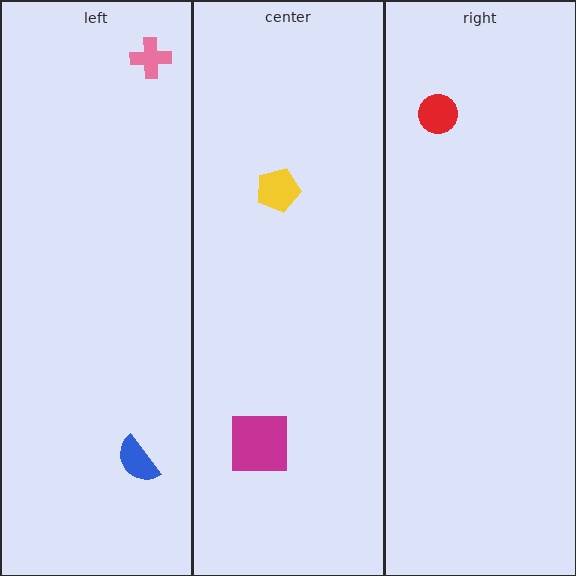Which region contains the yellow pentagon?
The center region.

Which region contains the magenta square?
The center region.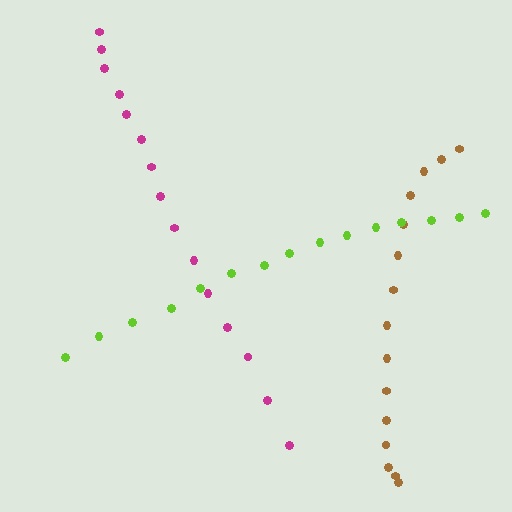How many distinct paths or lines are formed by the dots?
There are 3 distinct paths.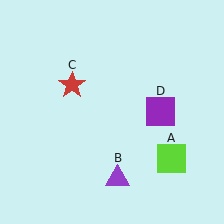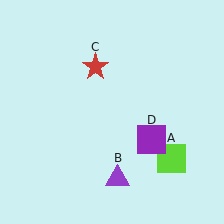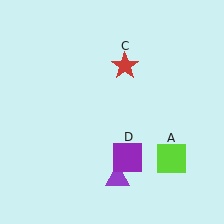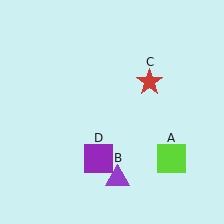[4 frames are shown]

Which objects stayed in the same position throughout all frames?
Lime square (object A) and purple triangle (object B) remained stationary.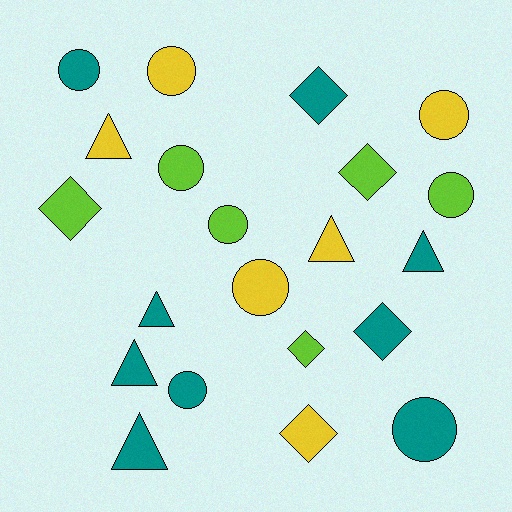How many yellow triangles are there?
There are 2 yellow triangles.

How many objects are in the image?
There are 21 objects.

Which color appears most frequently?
Teal, with 9 objects.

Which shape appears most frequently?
Circle, with 9 objects.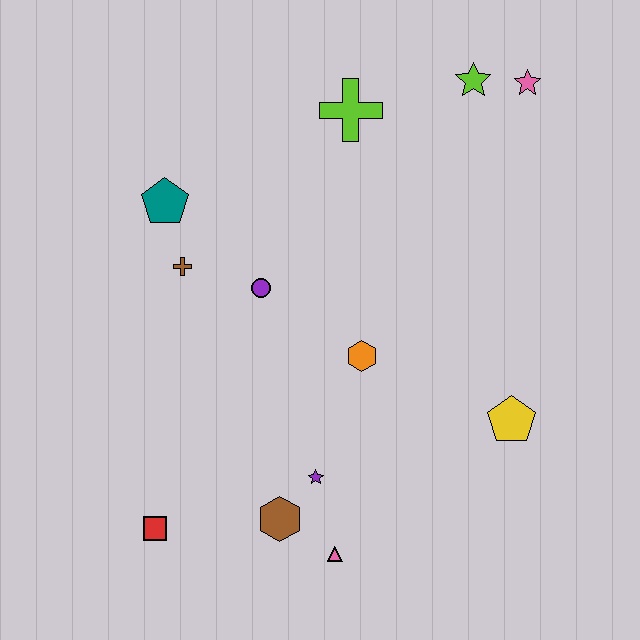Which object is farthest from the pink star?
The red square is farthest from the pink star.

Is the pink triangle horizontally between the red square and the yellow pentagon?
Yes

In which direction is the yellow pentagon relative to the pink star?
The yellow pentagon is below the pink star.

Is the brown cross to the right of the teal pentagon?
Yes